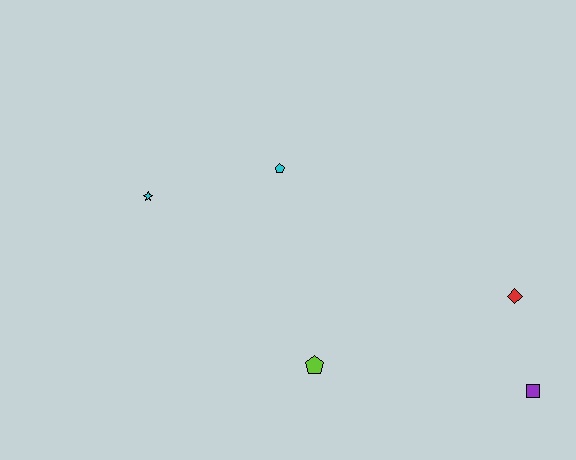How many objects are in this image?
There are 5 objects.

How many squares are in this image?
There is 1 square.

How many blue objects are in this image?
There are no blue objects.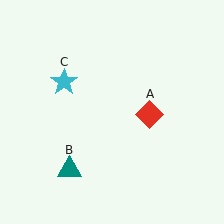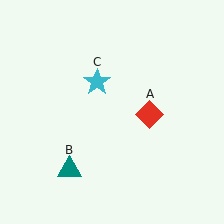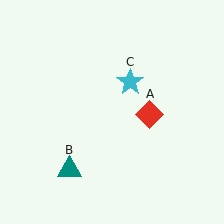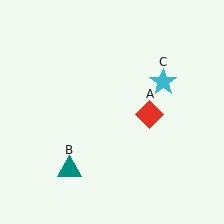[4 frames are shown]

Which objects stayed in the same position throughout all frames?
Red diamond (object A) and teal triangle (object B) remained stationary.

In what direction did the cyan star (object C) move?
The cyan star (object C) moved right.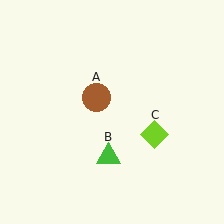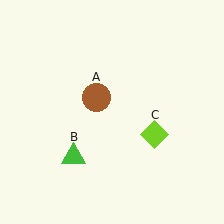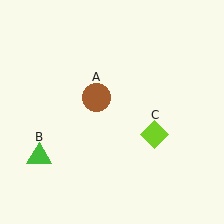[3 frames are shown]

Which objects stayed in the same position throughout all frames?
Brown circle (object A) and lime diamond (object C) remained stationary.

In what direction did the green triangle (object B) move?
The green triangle (object B) moved left.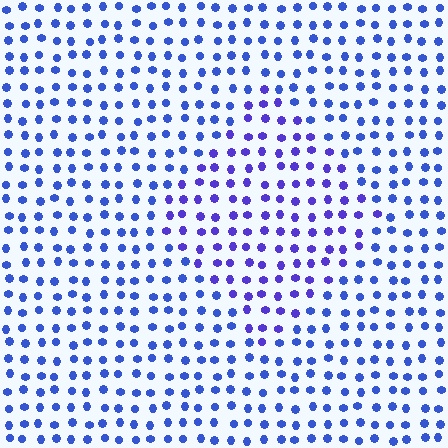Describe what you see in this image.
The image is filled with small blue elements in a uniform arrangement. A diamond-shaped region is visible where the elements are tinted to a slightly different hue, forming a subtle color boundary.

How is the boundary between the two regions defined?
The boundary is defined purely by a slight shift in hue (about 24 degrees). Spacing, size, and orientation are identical on both sides.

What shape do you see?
I see a diamond.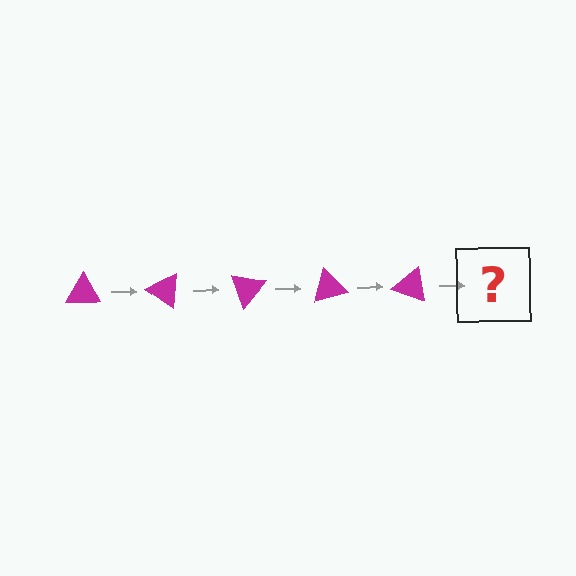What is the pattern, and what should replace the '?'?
The pattern is that the triangle rotates 35 degrees each step. The '?' should be a magenta triangle rotated 175 degrees.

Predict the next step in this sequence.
The next step is a magenta triangle rotated 175 degrees.